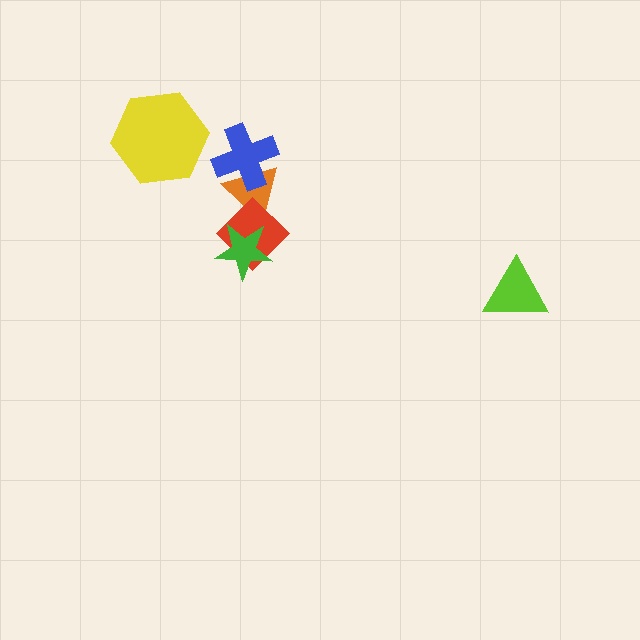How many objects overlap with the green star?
1 object overlaps with the green star.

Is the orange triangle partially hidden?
Yes, it is partially covered by another shape.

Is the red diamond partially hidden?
Yes, it is partially covered by another shape.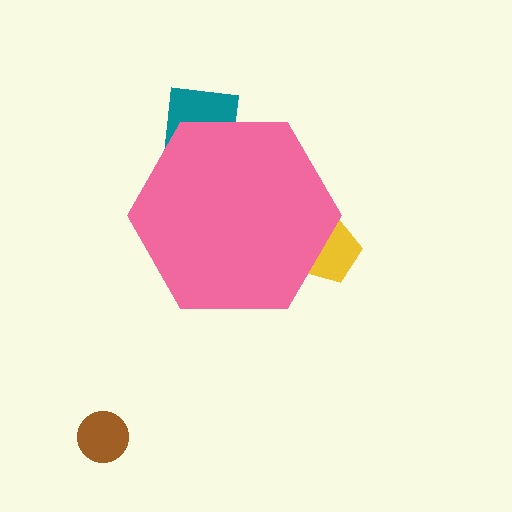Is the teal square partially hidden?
Yes, the teal square is partially hidden behind the pink hexagon.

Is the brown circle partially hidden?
No, the brown circle is fully visible.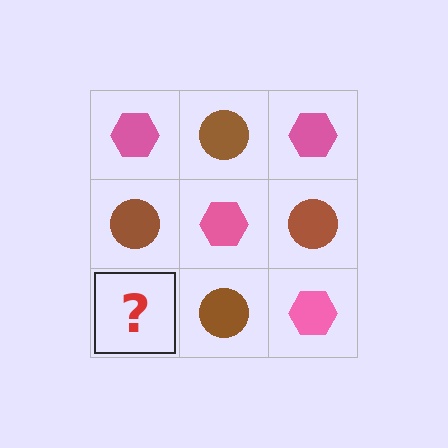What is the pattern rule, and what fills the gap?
The rule is that it alternates pink hexagon and brown circle in a checkerboard pattern. The gap should be filled with a pink hexagon.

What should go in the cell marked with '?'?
The missing cell should contain a pink hexagon.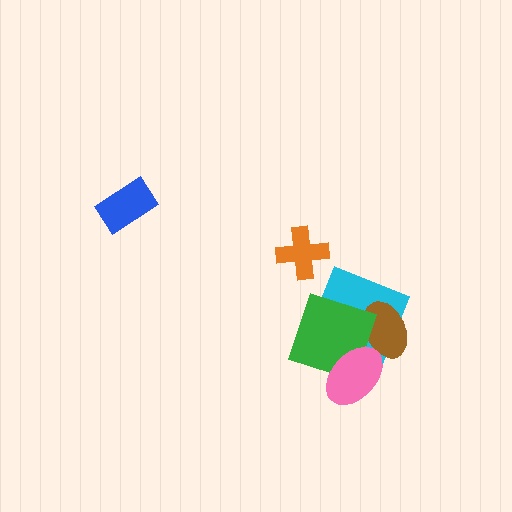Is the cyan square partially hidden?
Yes, it is partially covered by another shape.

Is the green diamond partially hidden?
Yes, it is partially covered by another shape.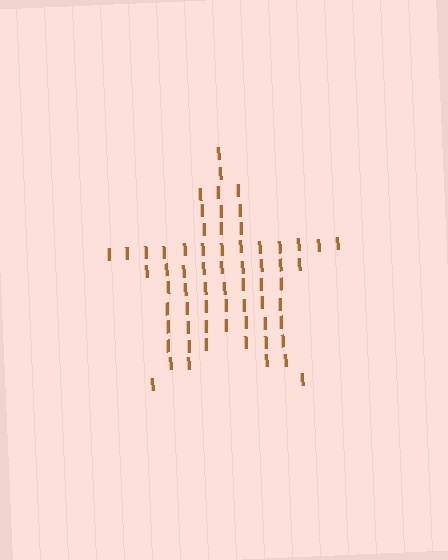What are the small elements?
The small elements are letter I's.